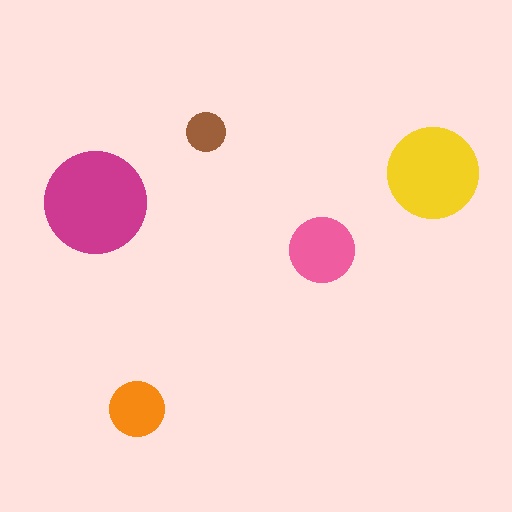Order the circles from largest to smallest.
the magenta one, the yellow one, the pink one, the orange one, the brown one.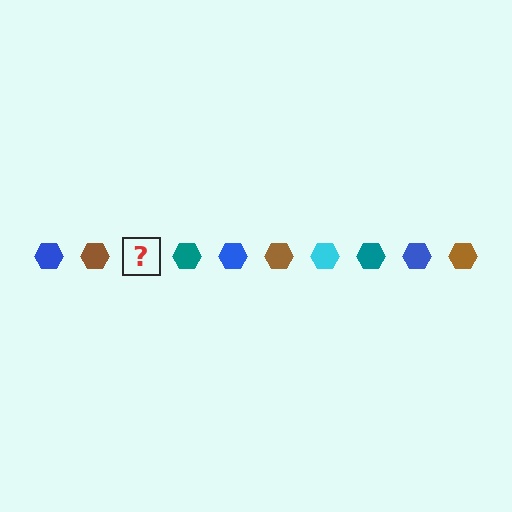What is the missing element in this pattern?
The missing element is a cyan hexagon.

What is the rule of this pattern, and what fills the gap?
The rule is that the pattern cycles through blue, brown, cyan, teal hexagons. The gap should be filled with a cyan hexagon.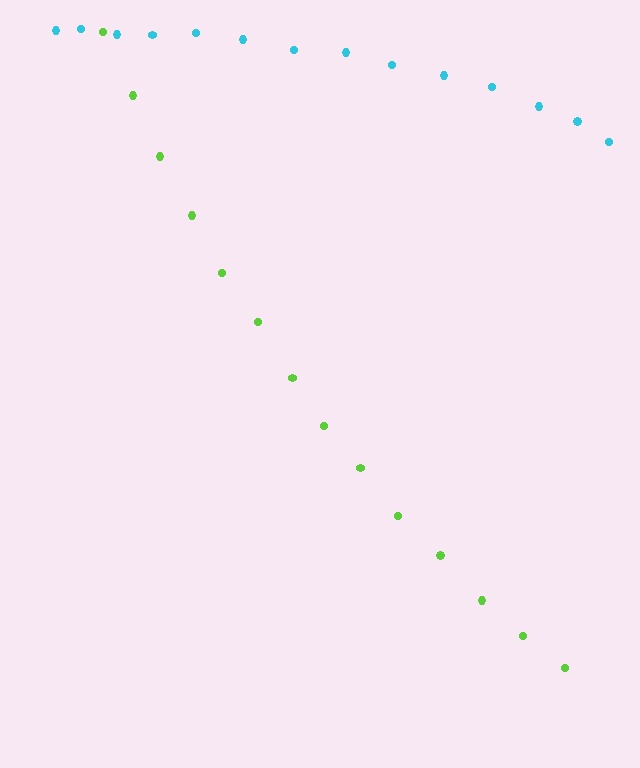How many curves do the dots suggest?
There are 2 distinct paths.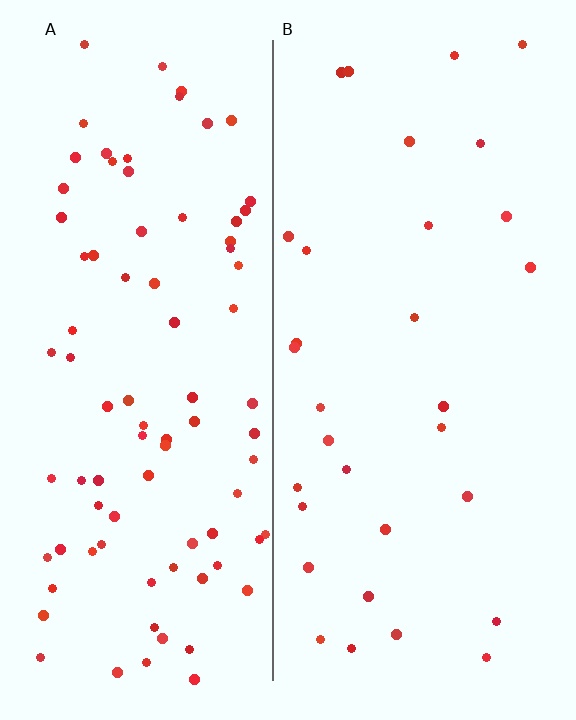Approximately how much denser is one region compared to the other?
Approximately 2.7× — region A over region B.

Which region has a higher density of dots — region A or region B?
A (the left).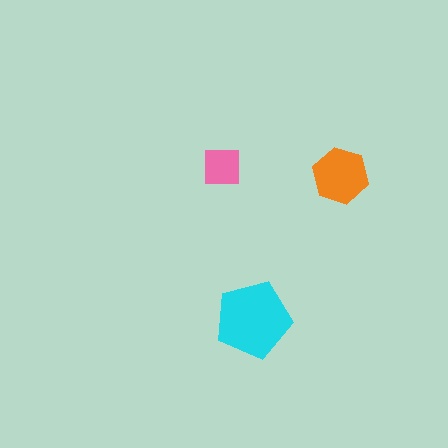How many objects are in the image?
There are 3 objects in the image.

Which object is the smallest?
The pink square.